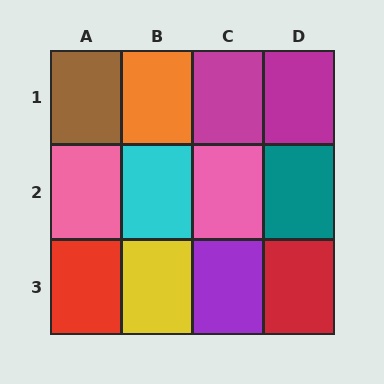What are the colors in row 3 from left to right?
Red, yellow, purple, red.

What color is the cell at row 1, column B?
Orange.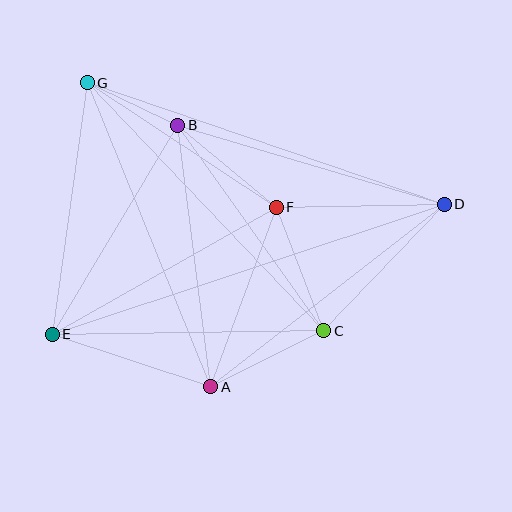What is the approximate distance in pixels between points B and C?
The distance between B and C is approximately 252 pixels.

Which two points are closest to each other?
Points B and G are closest to each other.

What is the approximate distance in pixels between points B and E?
The distance between B and E is approximately 244 pixels.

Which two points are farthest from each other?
Points D and E are farthest from each other.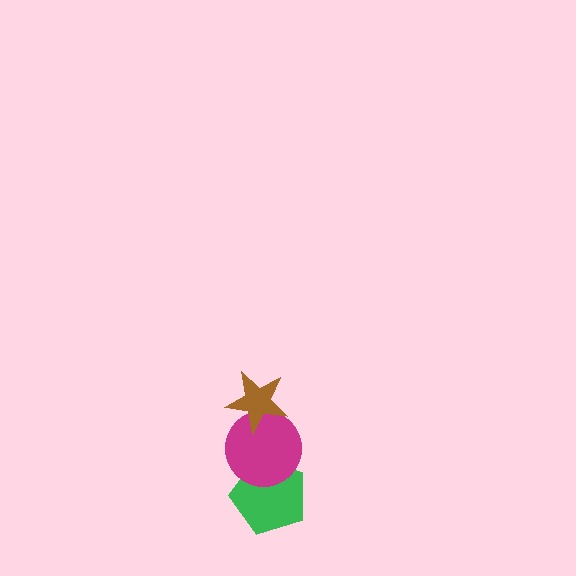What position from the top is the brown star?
The brown star is 1st from the top.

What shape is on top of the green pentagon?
The magenta circle is on top of the green pentagon.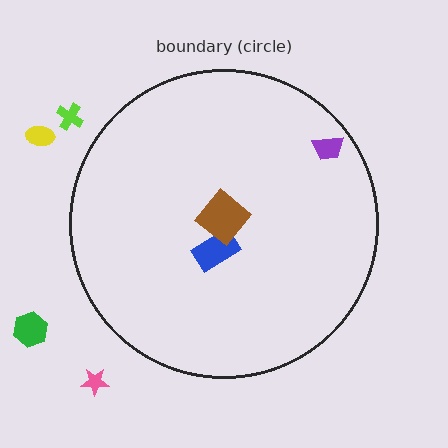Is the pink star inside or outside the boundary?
Outside.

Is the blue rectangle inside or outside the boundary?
Inside.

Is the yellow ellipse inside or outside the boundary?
Outside.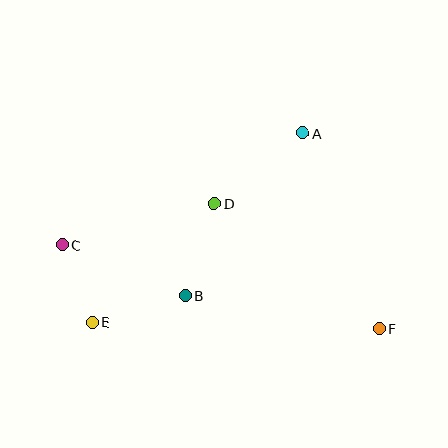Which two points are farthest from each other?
Points C and F are farthest from each other.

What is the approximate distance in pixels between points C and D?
The distance between C and D is approximately 157 pixels.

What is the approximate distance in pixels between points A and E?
The distance between A and E is approximately 283 pixels.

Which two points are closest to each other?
Points C and E are closest to each other.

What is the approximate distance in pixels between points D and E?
The distance between D and E is approximately 170 pixels.